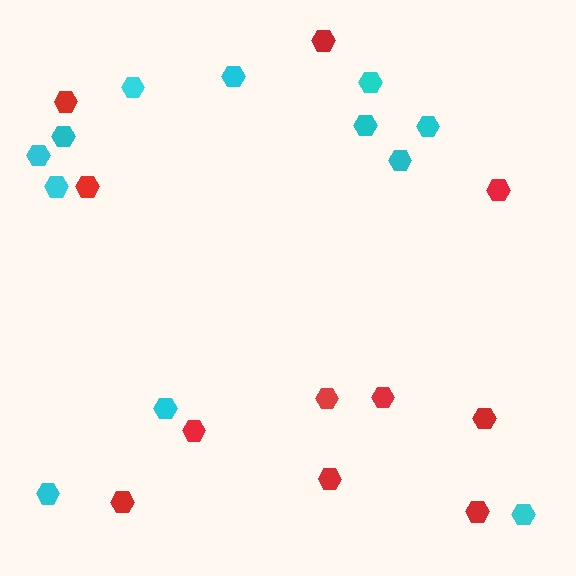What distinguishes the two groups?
There are 2 groups: one group of red hexagons (11) and one group of cyan hexagons (12).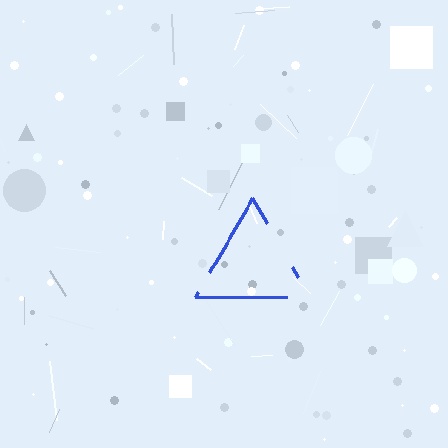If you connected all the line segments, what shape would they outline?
They would outline a triangle.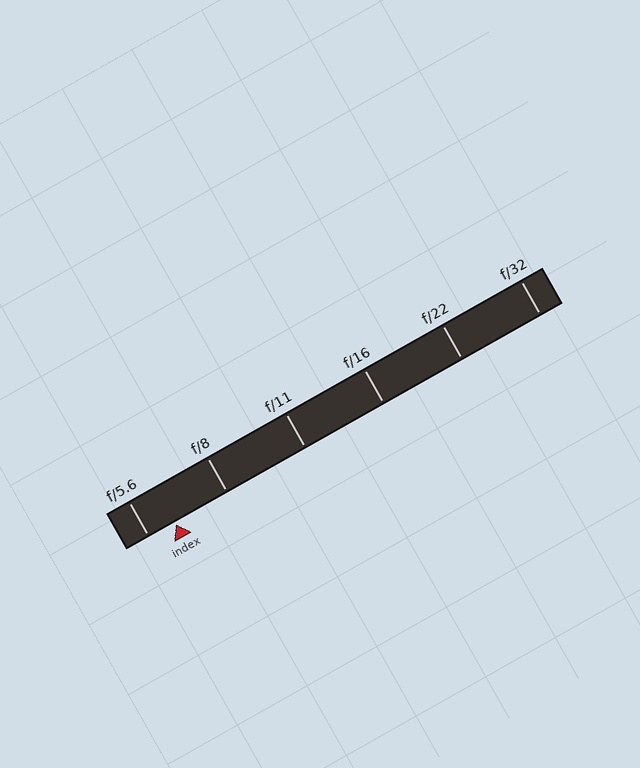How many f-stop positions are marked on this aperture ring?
There are 6 f-stop positions marked.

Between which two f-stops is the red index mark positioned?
The index mark is between f/5.6 and f/8.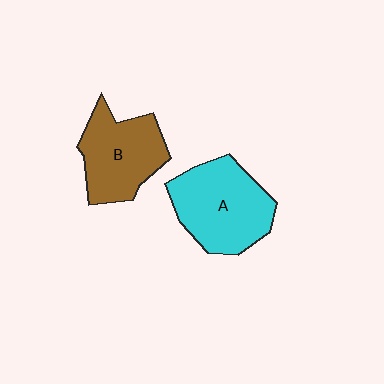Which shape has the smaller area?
Shape B (brown).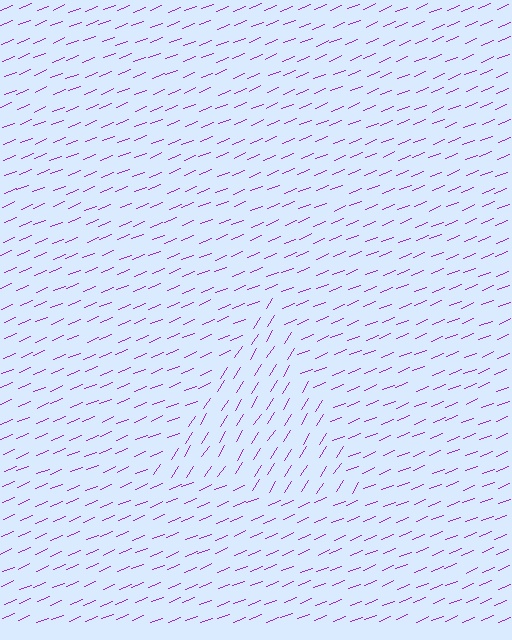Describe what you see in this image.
The image is filled with small purple line segments. A triangle region in the image has lines oriented differently from the surrounding lines, creating a visible texture boundary.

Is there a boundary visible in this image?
Yes, there is a texture boundary formed by a change in line orientation.